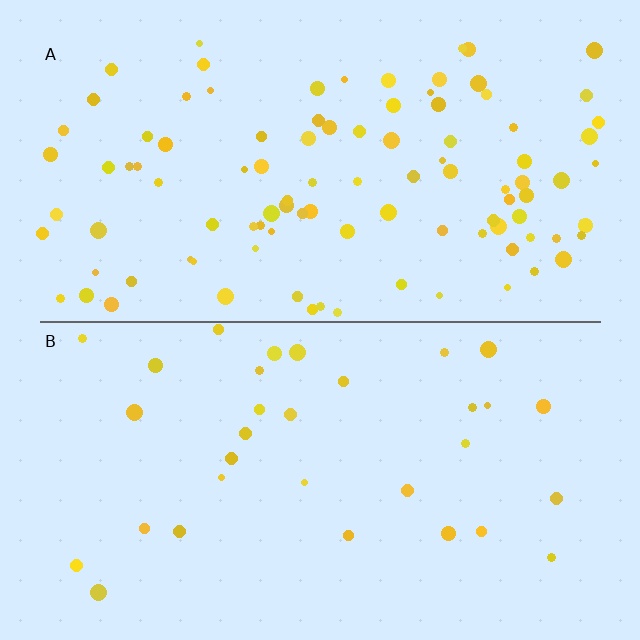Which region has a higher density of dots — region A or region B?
A (the top).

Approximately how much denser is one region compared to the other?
Approximately 3.1× — region A over region B.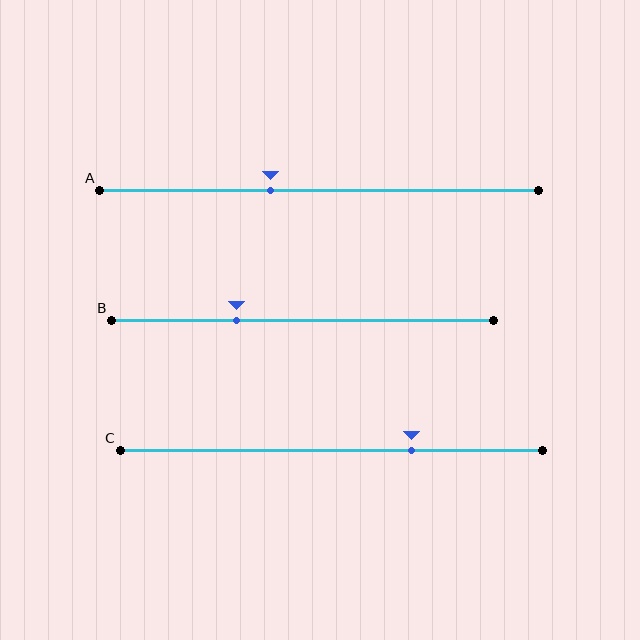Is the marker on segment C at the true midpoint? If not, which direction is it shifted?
No, the marker on segment C is shifted to the right by about 19% of the segment length.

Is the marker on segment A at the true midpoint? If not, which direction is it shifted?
No, the marker on segment A is shifted to the left by about 11% of the segment length.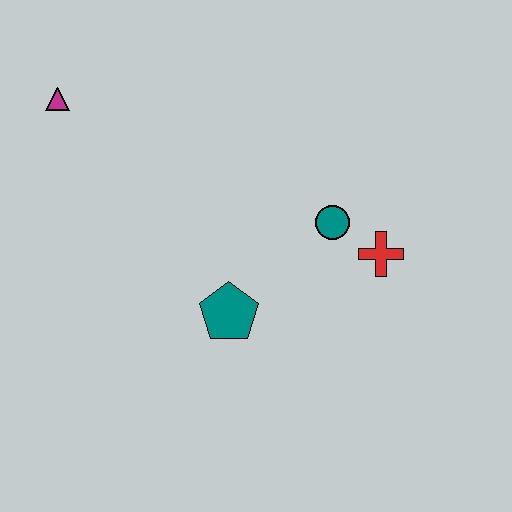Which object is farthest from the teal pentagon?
The magenta triangle is farthest from the teal pentagon.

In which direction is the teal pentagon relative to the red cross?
The teal pentagon is to the left of the red cross.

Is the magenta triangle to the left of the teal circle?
Yes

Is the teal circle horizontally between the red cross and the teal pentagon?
Yes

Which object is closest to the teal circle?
The red cross is closest to the teal circle.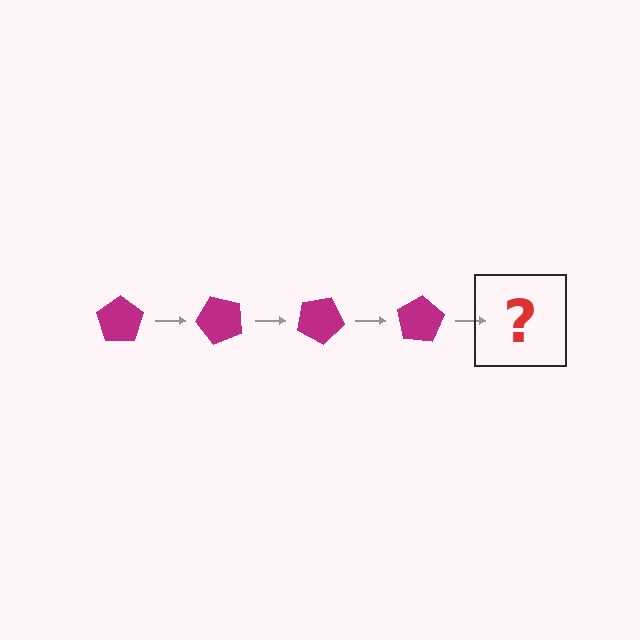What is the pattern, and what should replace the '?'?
The pattern is that the pentagon rotates 50 degrees each step. The '?' should be a magenta pentagon rotated 200 degrees.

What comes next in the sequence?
The next element should be a magenta pentagon rotated 200 degrees.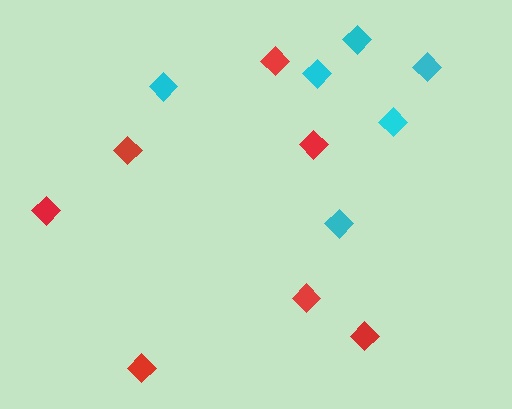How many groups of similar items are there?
There are 2 groups: one group of cyan diamonds (6) and one group of red diamonds (7).